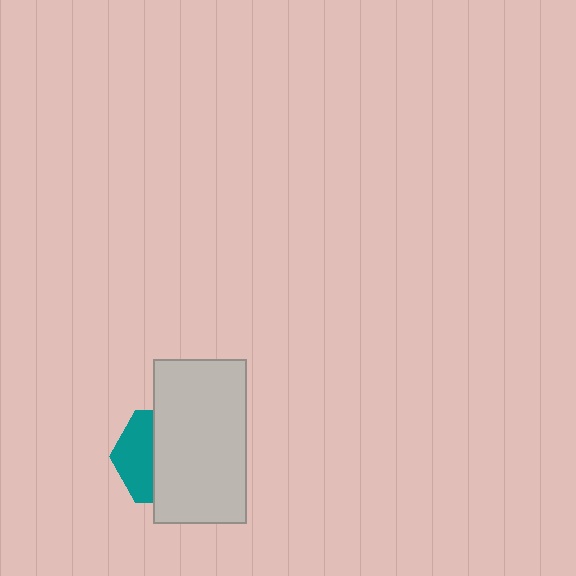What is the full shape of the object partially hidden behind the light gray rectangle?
The partially hidden object is a teal hexagon.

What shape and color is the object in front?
The object in front is a light gray rectangle.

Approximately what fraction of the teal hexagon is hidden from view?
Roughly 61% of the teal hexagon is hidden behind the light gray rectangle.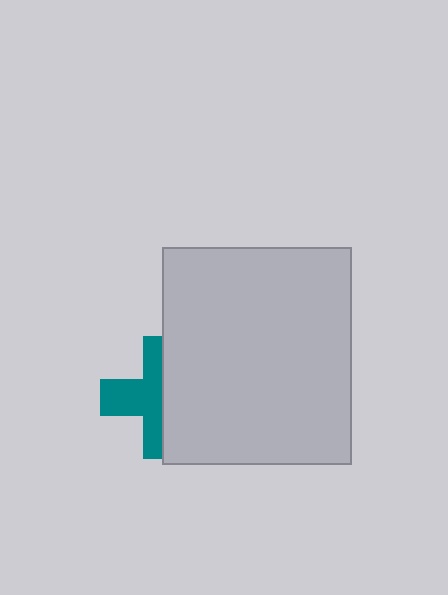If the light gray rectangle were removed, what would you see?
You would see the complete teal cross.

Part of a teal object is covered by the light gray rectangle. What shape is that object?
It is a cross.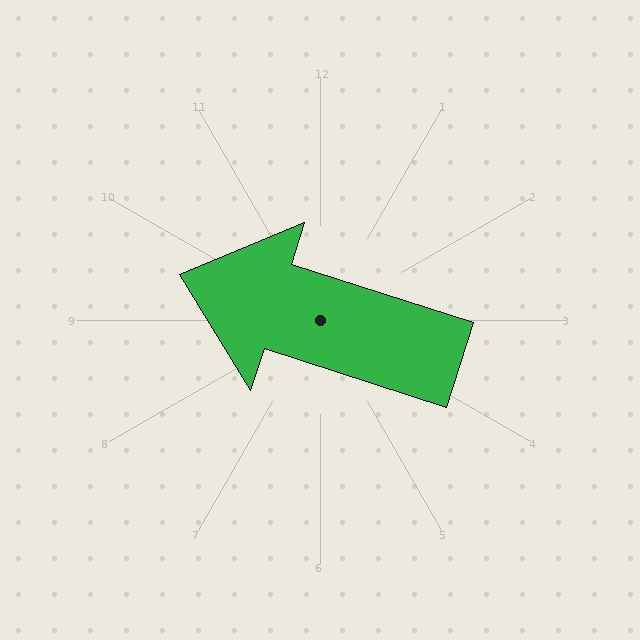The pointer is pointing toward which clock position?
Roughly 10 o'clock.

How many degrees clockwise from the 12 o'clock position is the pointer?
Approximately 288 degrees.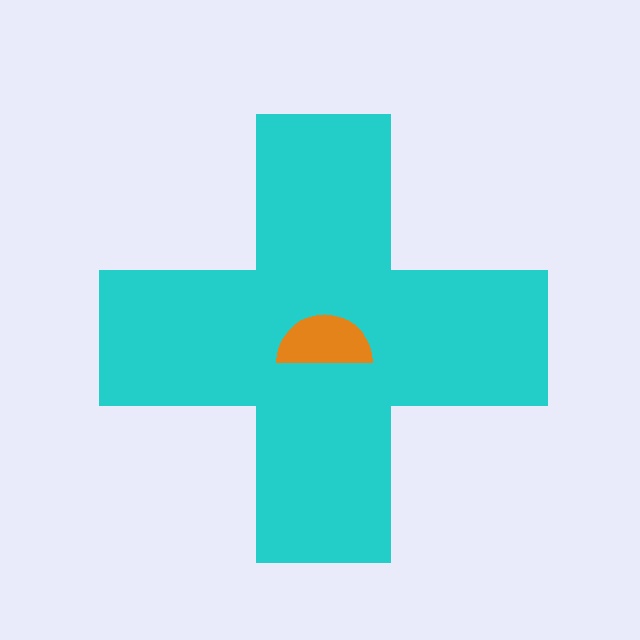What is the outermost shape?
The cyan cross.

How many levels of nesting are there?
2.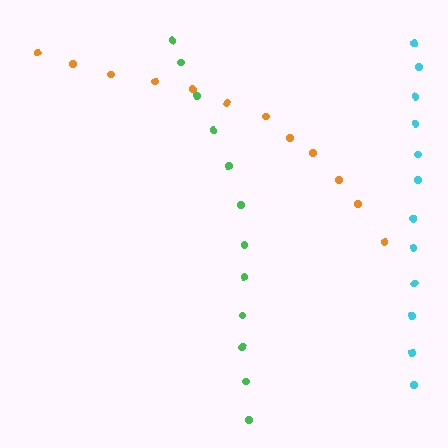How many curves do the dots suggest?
There are 3 distinct paths.